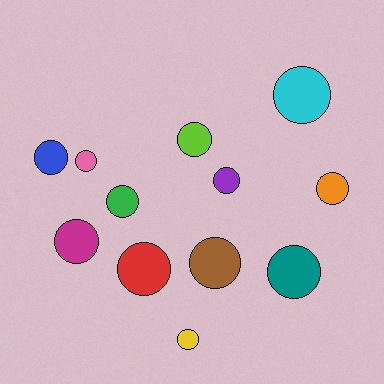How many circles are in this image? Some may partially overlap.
There are 12 circles.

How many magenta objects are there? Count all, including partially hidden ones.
There is 1 magenta object.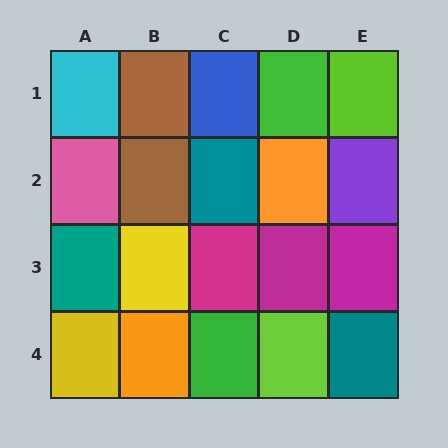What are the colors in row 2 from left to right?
Pink, brown, teal, orange, purple.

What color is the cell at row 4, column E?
Teal.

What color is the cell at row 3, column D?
Magenta.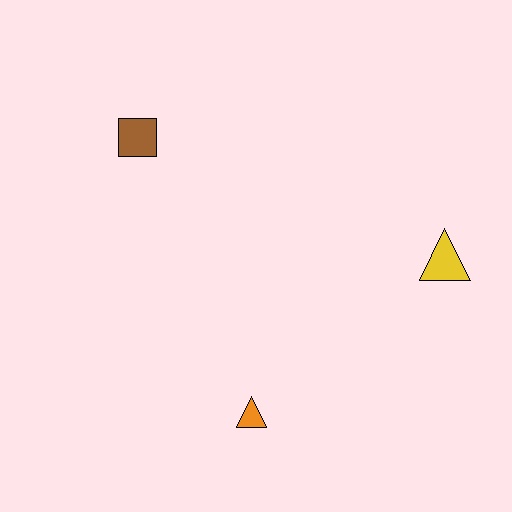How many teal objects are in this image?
There are no teal objects.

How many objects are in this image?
There are 3 objects.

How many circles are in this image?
There are no circles.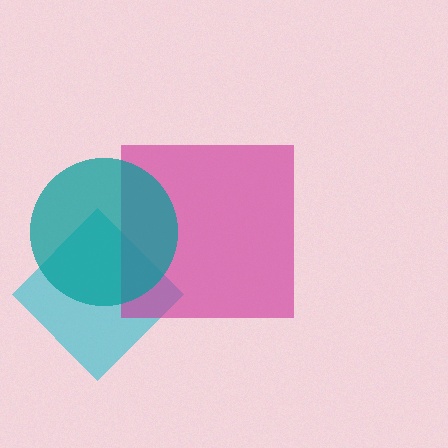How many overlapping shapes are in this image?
There are 3 overlapping shapes in the image.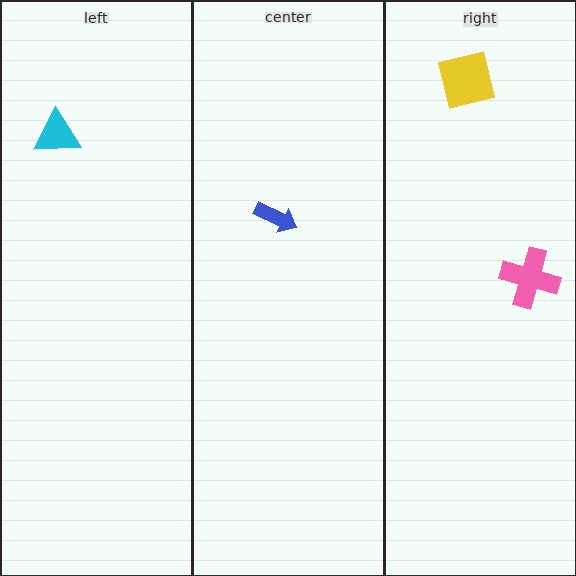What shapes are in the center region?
The blue arrow.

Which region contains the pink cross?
The right region.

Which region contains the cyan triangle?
The left region.